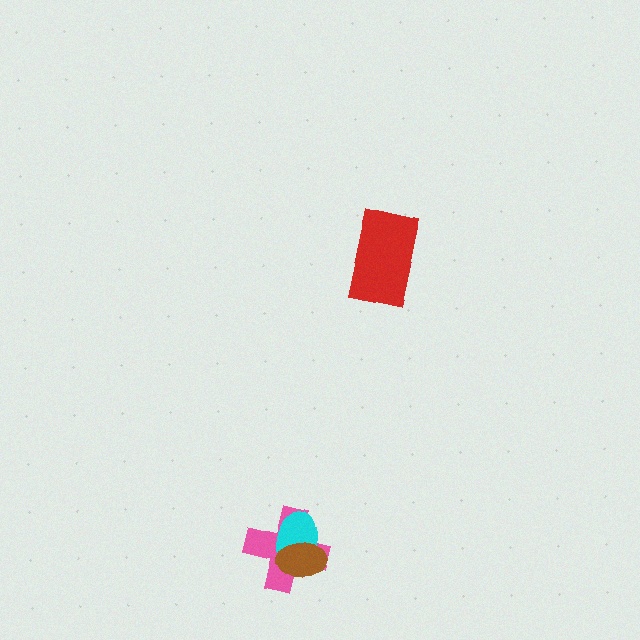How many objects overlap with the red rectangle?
0 objects overlap with the red rectangle.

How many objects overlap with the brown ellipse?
2 objects overlap with the brown ellipse.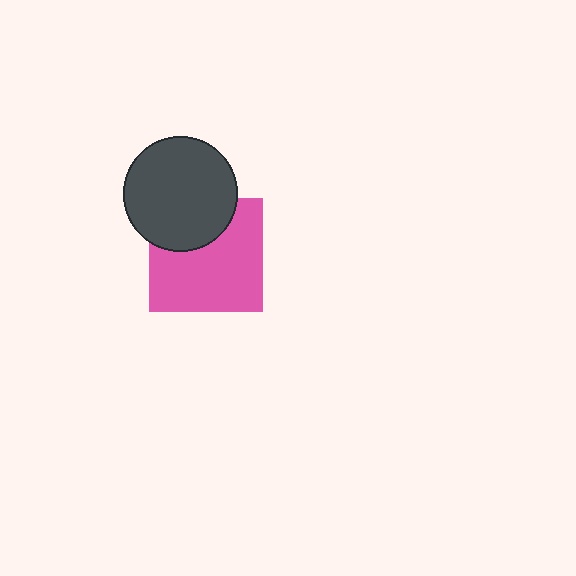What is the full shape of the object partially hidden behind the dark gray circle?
The partially hidden object is a pink square.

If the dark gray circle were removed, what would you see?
You would see the complete pink square.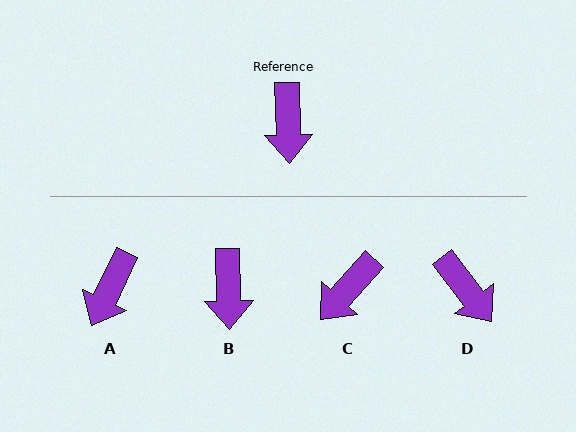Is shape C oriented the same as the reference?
No, it is off by about 43 degrees.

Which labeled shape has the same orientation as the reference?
B.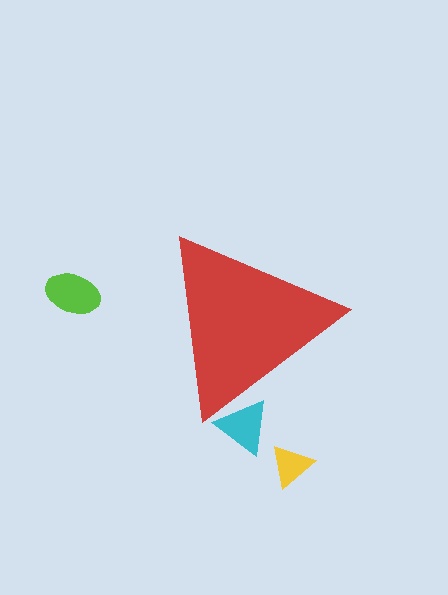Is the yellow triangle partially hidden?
No, the yellow triangle is fully visible.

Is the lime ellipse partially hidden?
No, the lime ellipse is fully visible.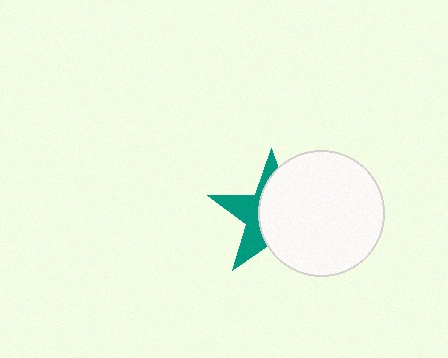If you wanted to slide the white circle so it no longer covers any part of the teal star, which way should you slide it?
Slide it right — that is the most direct way to separate the two shapes.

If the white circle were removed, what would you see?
You would see the complete teal star.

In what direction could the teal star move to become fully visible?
The teal star could move left. That would shift it out from behind the white circle entirely.